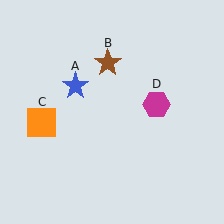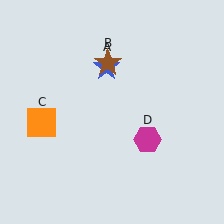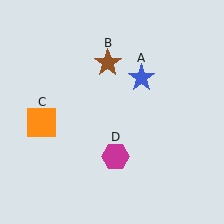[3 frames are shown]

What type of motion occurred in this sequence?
The blue star (object A), magenta hexagon (object D) rotated clockwise around the center of the scene.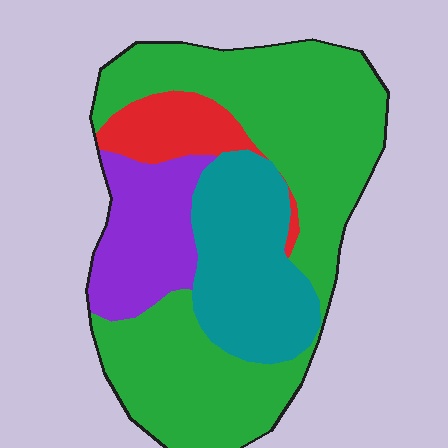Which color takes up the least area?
Red, at roughly 10%.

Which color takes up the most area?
Green, at roughly 55%.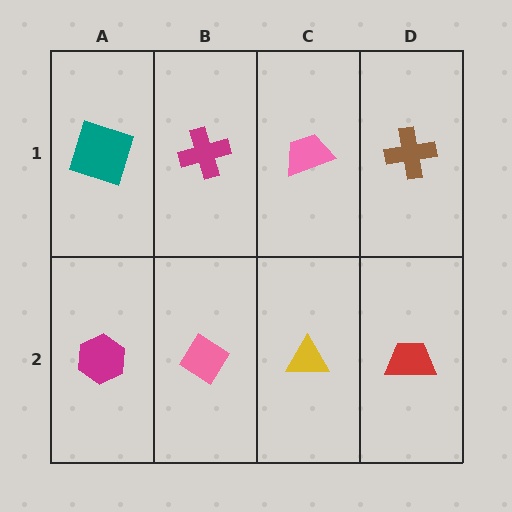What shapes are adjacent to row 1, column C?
A yellow triangle (row 2, column C), a magenta cross (row 1, column B), a brown cross (row 1, column D).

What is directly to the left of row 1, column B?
A teal square.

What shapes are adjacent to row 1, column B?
A pink diamond (row 2, column B), a teal square (row 1, column A), a pink trapezoid (row 1, column C).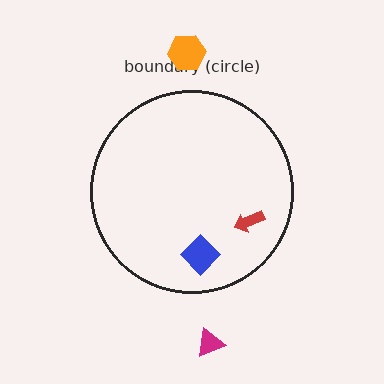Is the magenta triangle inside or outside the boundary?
Outside.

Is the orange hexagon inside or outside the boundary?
Outside.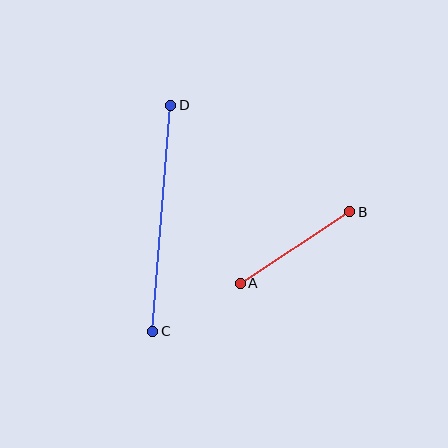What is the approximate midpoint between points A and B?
The midpoint is at approximately (295, 248) pixels.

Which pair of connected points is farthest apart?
Points C and D are farthest apart.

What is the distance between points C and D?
The distance is approximately 227 pixels.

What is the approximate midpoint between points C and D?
The midpoint is at approximately (162, 218) pixels.